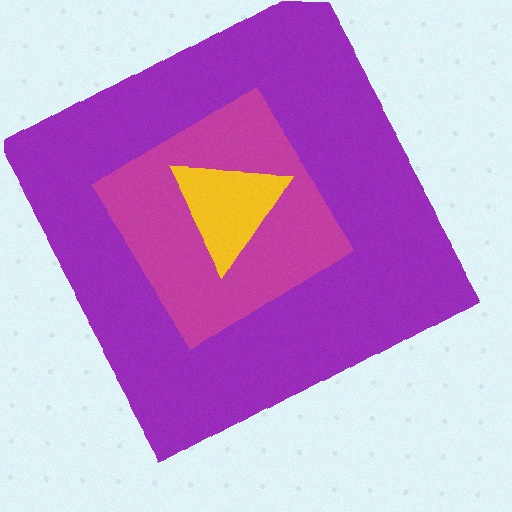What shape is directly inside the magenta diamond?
The yellow triangle.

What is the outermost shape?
The purple square.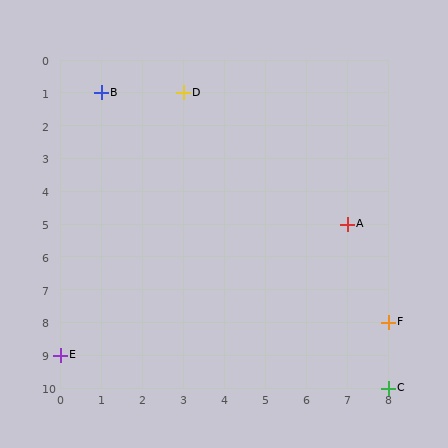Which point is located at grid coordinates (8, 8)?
Point F is at (8, 8).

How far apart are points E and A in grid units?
Points E and A are 7 columns and 4 rows apart (about 8.1 grid units diagonally).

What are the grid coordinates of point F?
Point F is at grid coordinates (8, 8).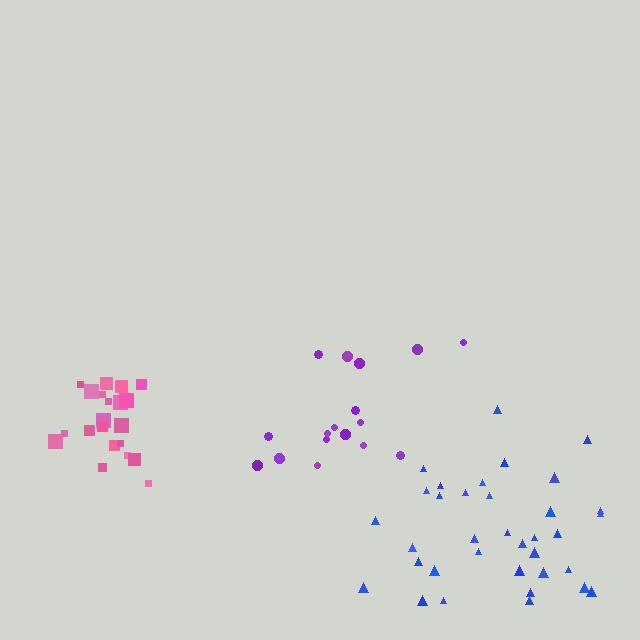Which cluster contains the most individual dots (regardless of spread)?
Blue (35).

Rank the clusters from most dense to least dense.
pink, blue, purple.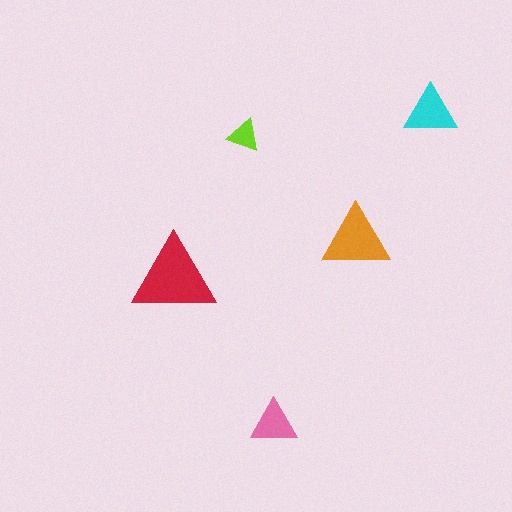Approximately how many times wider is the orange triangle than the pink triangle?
About 1.5 times wider.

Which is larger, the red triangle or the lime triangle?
The red one.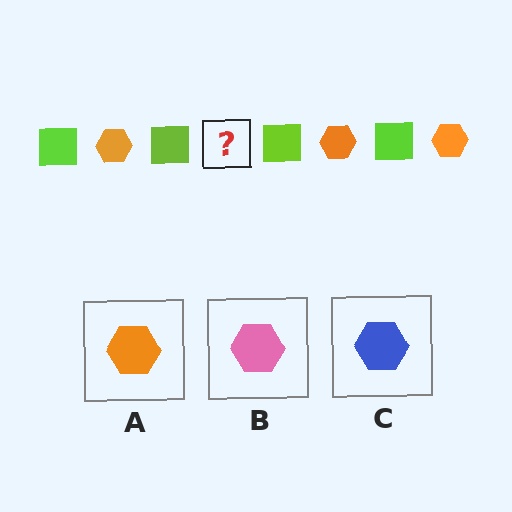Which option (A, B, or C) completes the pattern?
A.